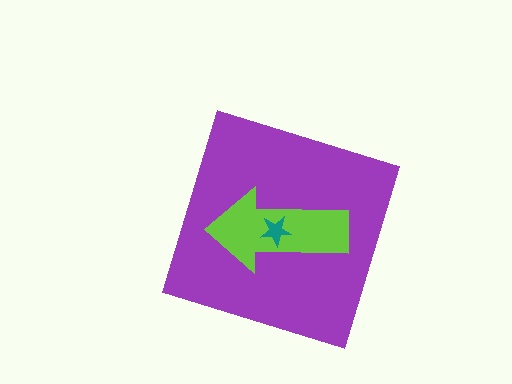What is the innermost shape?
The teal star.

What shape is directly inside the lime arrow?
The teal star.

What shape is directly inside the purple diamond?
The lime arrow.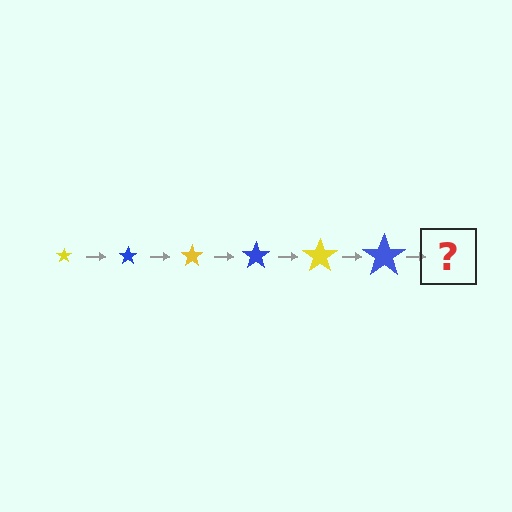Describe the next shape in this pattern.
It should be a yellow star, larger than the previous one.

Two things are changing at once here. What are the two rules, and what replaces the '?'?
The two rules are that the star grows larger each step and the color cycles through yellow and blue. The '?' should be a yellow star, larger than the previous one.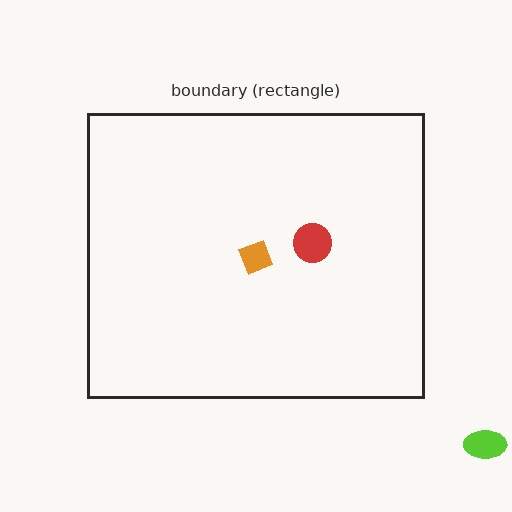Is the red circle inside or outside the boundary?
Inside.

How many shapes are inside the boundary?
2 inside, 1 outside.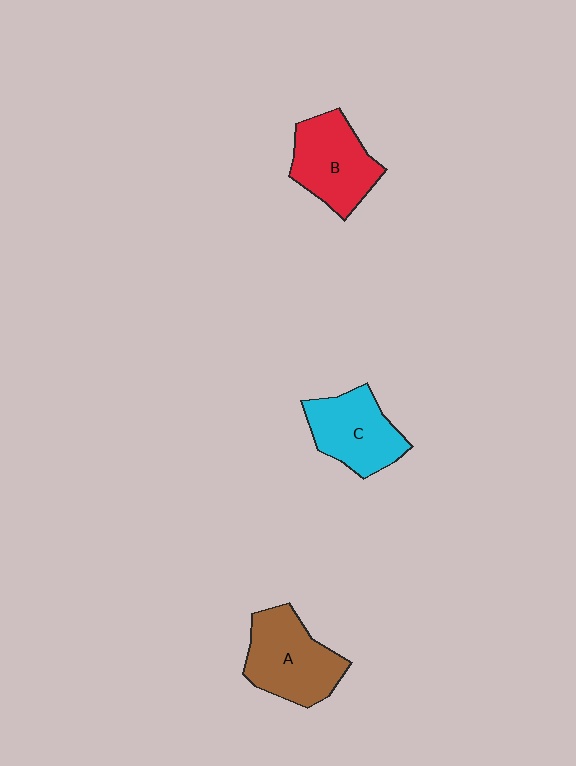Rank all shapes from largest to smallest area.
From largest to smallest: A (brown), B (red), C (cyan).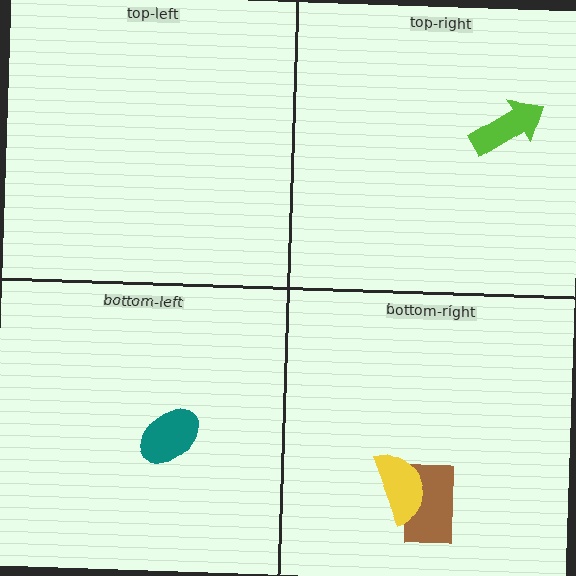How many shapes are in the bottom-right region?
2.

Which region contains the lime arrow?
The top-right region.